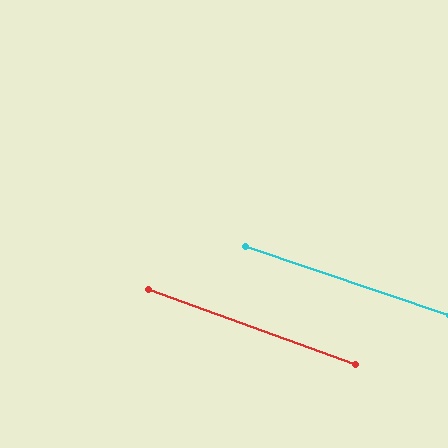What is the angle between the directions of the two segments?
Approximately 1 degree.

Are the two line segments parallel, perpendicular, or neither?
Parallel — their directions differ by only 1.3°.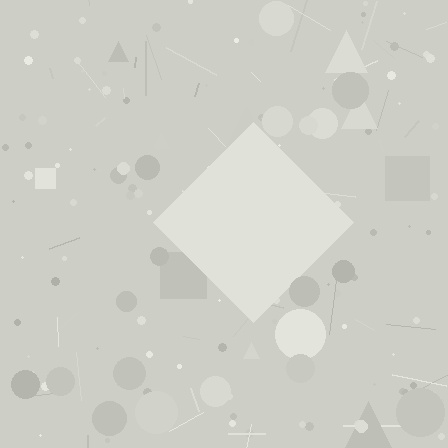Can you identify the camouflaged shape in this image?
The camouflaged shape is a diamond.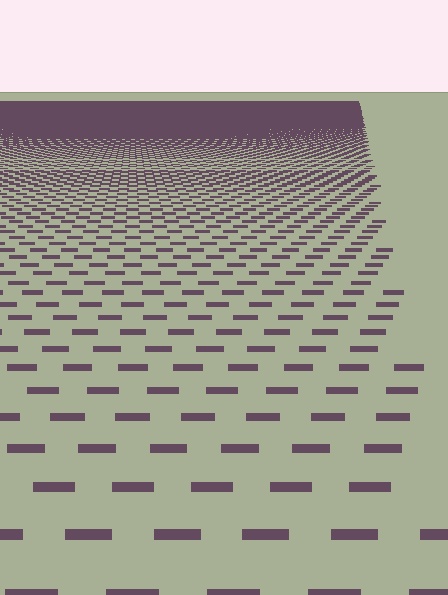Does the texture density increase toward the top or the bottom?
Density increases toward the top.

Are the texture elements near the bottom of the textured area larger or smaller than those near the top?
Larger. Near the bottom, elements are closer to the viewer and appear at a bigger on-screen size.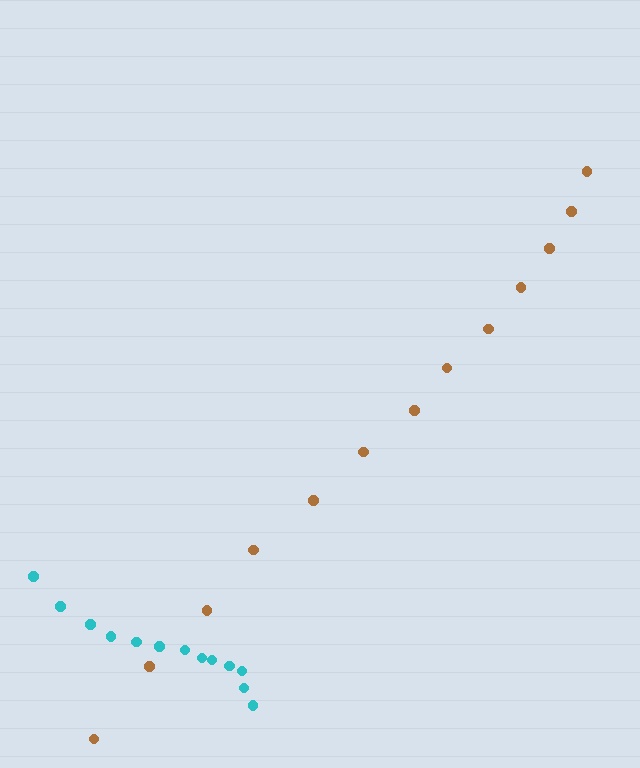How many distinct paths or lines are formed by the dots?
There are 2 distinct paths.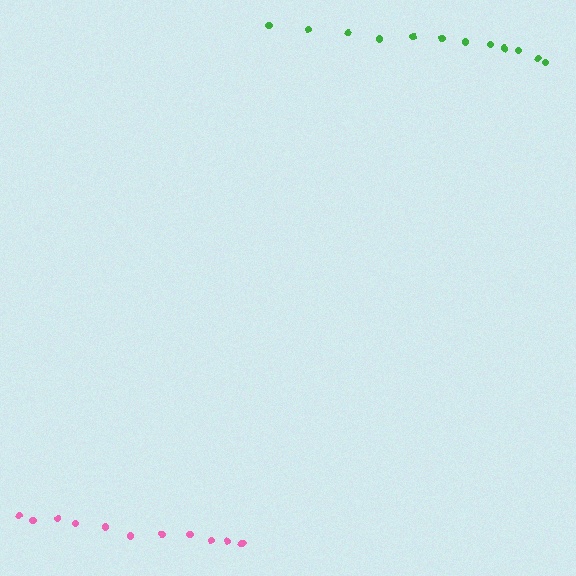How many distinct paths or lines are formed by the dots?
There are 2 distinct paths.